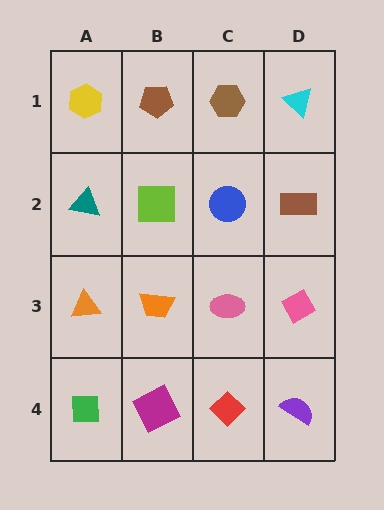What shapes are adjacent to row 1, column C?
A blue circle (row 2, column C), a brown pentagon (row 1, column B), a cyan triangle (row 1, column D).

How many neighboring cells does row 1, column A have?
2.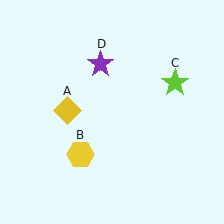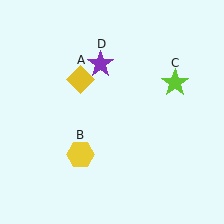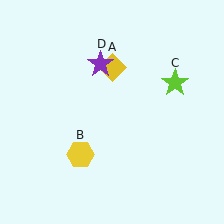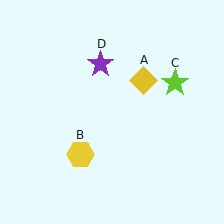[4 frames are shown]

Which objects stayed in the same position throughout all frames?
Yellow hexagon (object B) and lime star (object C) and purple star (object D) remained stationary.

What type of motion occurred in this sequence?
The yellow diamond (object A) rotated clockwise around the center of the scene.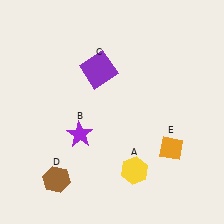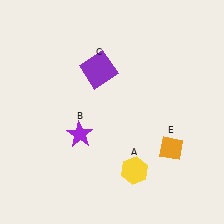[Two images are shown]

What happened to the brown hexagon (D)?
The brown hexagon (D) was removed in Image 2. It was in the bottom-left area of Image 1.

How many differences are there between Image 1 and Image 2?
There is 1 difference between the two images.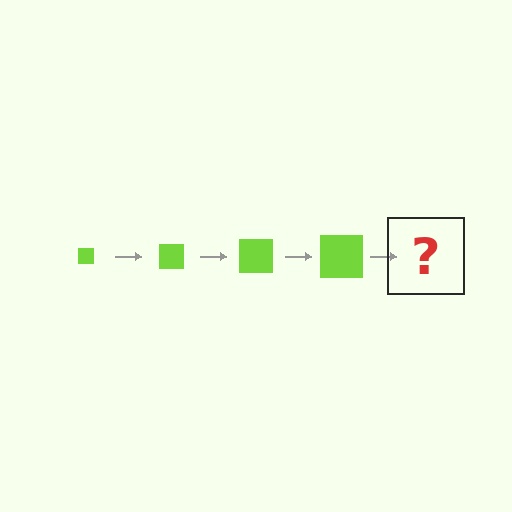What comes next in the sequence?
The next element should be a lime square, larger than the previous one.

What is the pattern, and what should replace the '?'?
The pattern is that the square gets progressively larger each step. The '?' should be a lime square, larger than the previous one.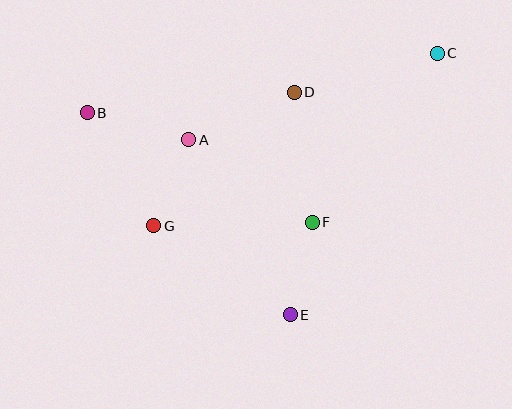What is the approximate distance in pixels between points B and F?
The distance between B and F is approximately 250 pixels.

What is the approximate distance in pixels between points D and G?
The distance between D and G is approximately 194 pixels.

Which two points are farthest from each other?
Points B and C are farthest from each other.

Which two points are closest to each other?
Points A and G are closest to each other.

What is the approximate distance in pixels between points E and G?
The distance between E and G is approximately 163 pixels.